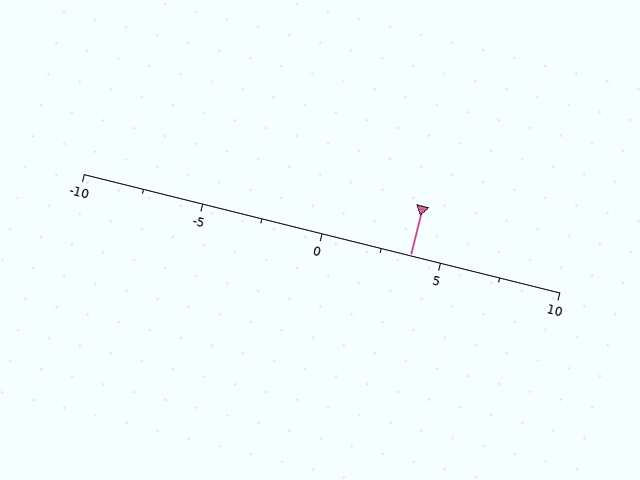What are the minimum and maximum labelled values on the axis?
The axis runs from -10 to 10.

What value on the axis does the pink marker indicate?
The marker indicates approximately 3.8.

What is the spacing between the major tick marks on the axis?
The major ticks are spaced 5 apart.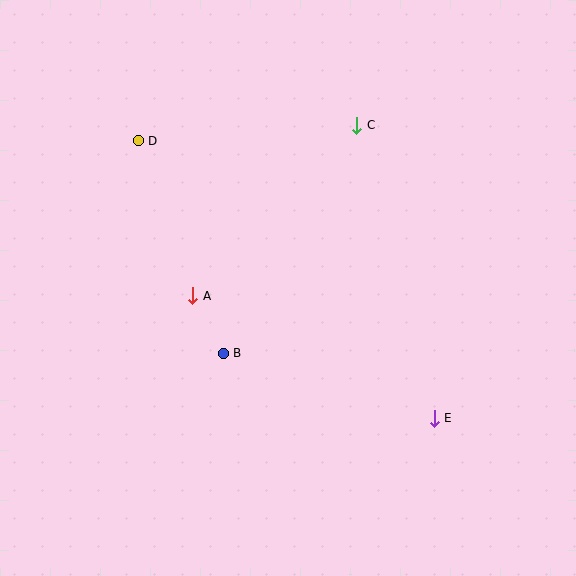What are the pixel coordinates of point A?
Point A is at (193, 296).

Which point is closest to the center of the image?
Point B at (223, 353) is closest to the center.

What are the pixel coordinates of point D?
Point D is at (138, 141).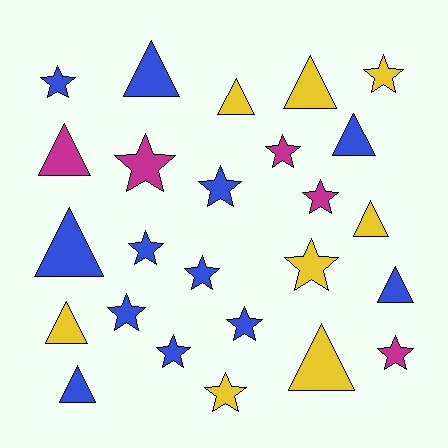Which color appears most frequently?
Blue, with 12 objects.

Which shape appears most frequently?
Star, with 14 objects.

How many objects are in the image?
There are 25 objects.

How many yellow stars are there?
There are 3 yellow stars.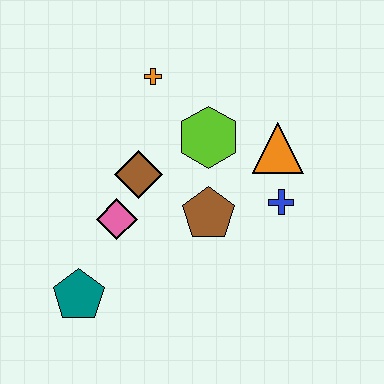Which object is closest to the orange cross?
The lime hexagon is closest to the orange cross.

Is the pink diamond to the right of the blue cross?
No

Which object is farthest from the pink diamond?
The orange triangle is farthest from the pink diamond.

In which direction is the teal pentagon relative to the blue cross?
The teal pentagon is to the left of the blue cross.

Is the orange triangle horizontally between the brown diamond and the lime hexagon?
No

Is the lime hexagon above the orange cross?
No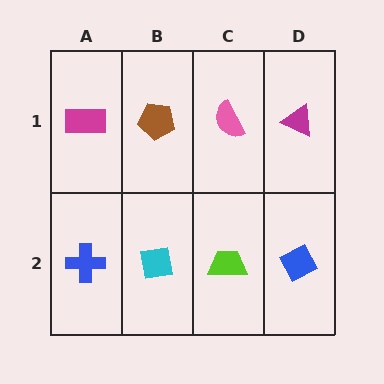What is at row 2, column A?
A blue cross.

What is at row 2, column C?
A lime trapezoid.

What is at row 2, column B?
A cyan square.